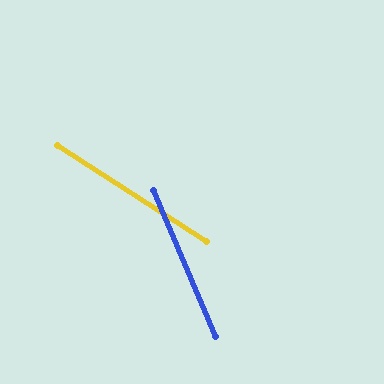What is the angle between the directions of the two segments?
Approximately 34 degrees.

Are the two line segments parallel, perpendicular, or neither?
Neither parallel nor perpendicular — they differ by about 34°.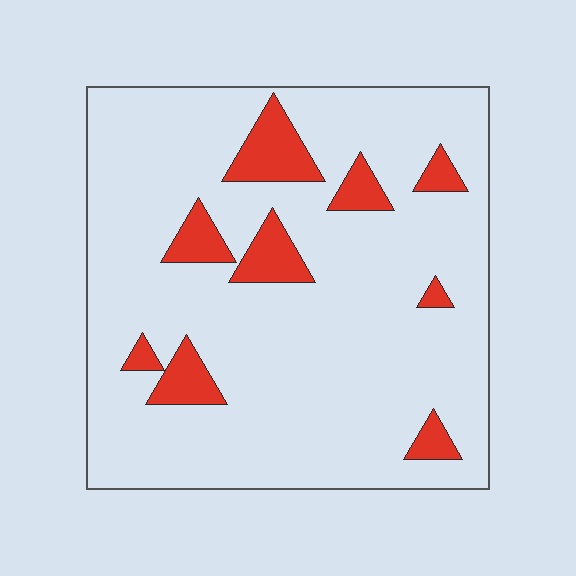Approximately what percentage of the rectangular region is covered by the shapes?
Approximately 10%.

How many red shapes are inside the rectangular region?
9.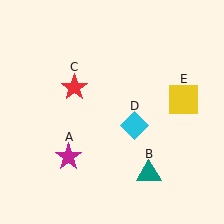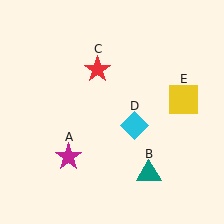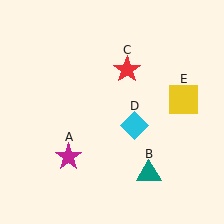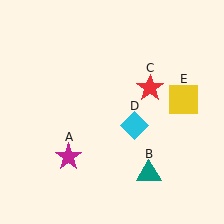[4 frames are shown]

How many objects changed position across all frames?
1 object changed position: red star (object C).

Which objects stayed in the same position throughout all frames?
Magenta star (object A) and teal triangle (object B) and cyan diamond (object D) and yellow square (object E) remained stationary.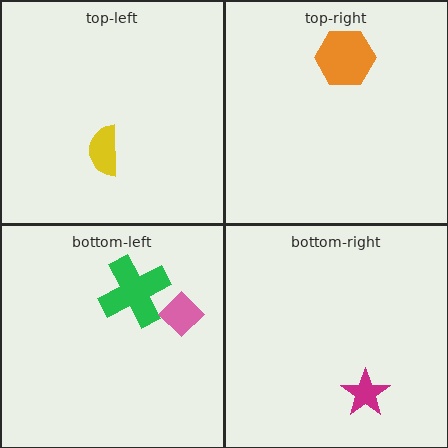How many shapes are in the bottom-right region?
1.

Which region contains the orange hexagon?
The top-right region.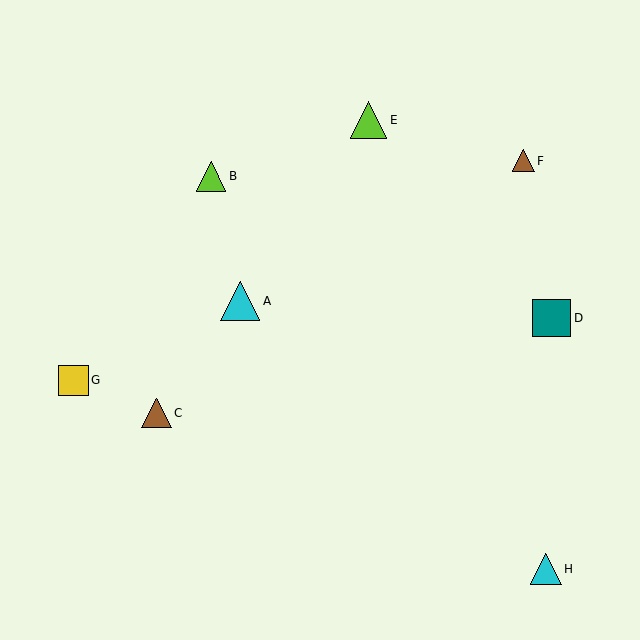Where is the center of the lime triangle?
The center of the lime triangle is at (211, 176).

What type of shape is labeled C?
Shape C is a brown triangle.